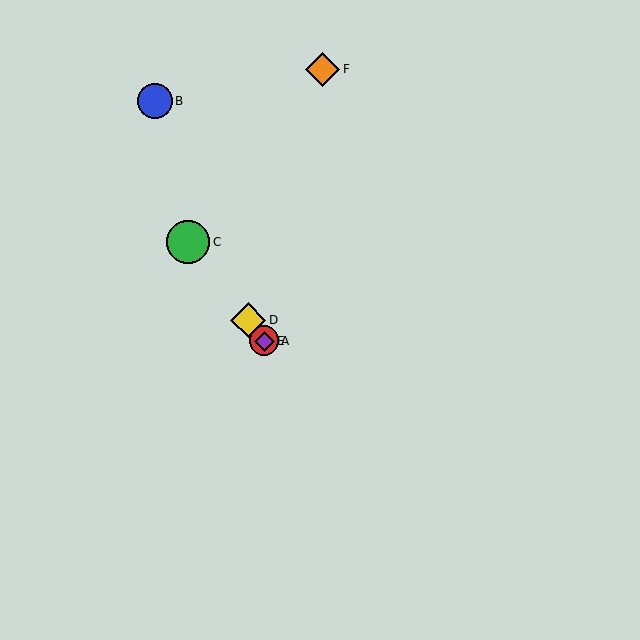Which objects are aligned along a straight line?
Objects A, C, D, E are aligned along a straight line.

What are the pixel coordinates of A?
Object A is at (264, 341).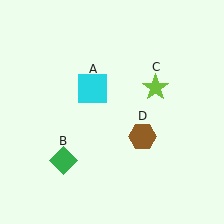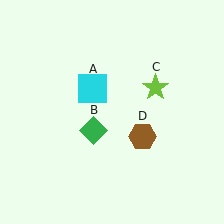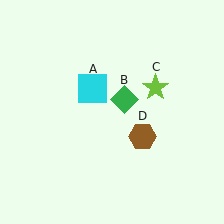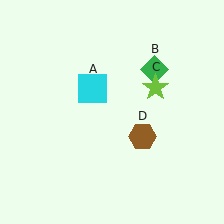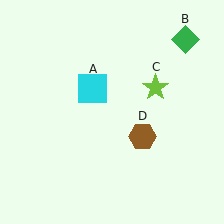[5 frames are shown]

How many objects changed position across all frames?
1 object changed position: green diamond (object B).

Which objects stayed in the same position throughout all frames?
Cyan square (object A) and lime star (object C) and brown hexagon (object D) remained stationary.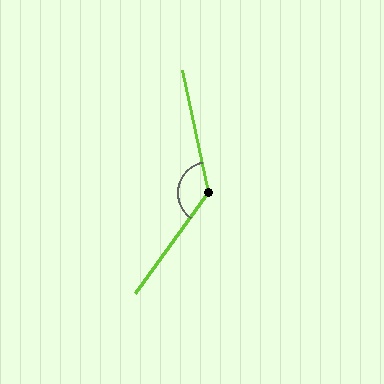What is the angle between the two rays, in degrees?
Approximately 132 degrees.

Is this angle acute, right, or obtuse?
It is obtuse.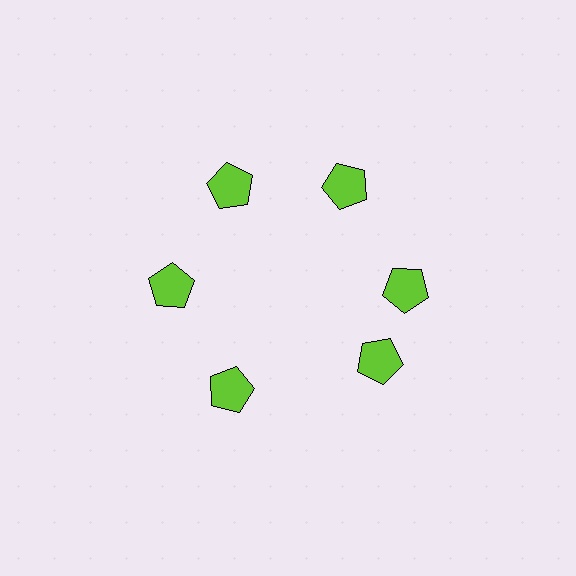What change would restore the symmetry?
The symmetry would be restored by rotating it back into even spacing with its neighbors so that all 6 pentagons sit at equal angles and equal distance from the center.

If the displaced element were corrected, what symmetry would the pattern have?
It would have 6-fold rotational symmetry — the pattern would map onto itself every 60 degrees.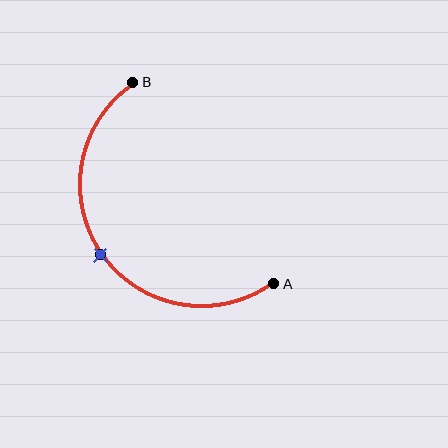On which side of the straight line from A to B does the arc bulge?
The arc bulges below and to the left of the straight line connecting A and B.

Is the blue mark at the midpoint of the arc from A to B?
Yes. The blue mark lies on the arc at equal arc-length from both A and B — it is the arc midpoint.